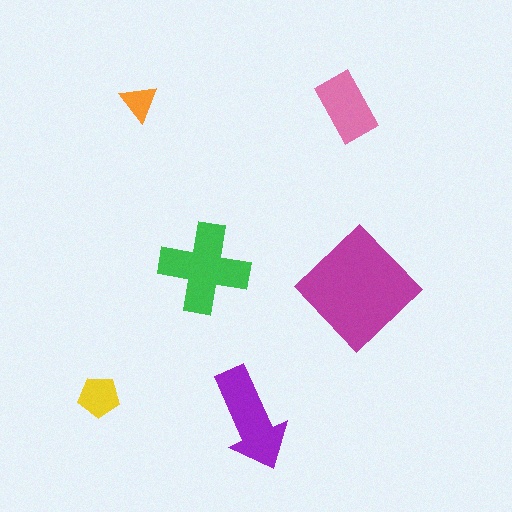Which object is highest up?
The orange triangle is topmost.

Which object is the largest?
The magenta diamond.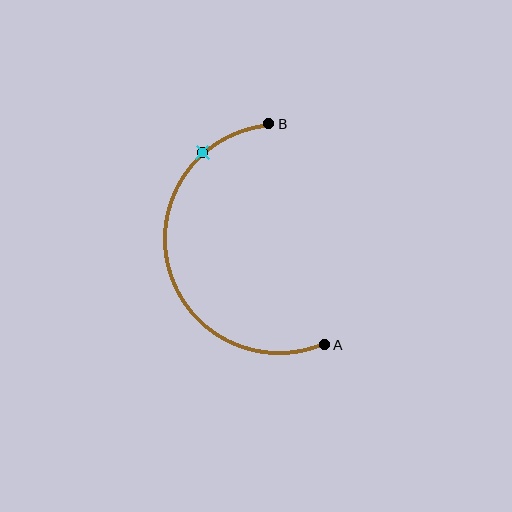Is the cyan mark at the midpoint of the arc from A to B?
No. The cyan mark lies on the arc but is closer to endpoint B. The arc midpoint would be at the point on the curve equidistant along the arc from both A and B.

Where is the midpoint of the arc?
The arc midpoint is the point on the curve farthest from the straight line joining A and B. It sits to the left of that line.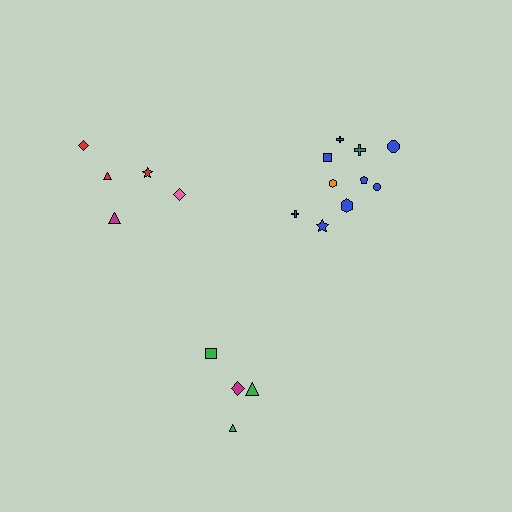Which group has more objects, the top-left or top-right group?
The top-right group.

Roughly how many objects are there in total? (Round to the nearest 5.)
Roughly 20 objects in total.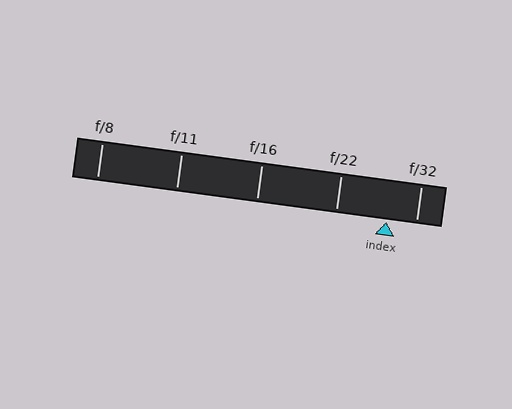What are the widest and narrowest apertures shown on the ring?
The widest aperture shown is f/8 and the narrowest is f/32.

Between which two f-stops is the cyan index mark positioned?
The index mark is between f/22 and f/32.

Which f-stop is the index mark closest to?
The index mark is closest to f/32.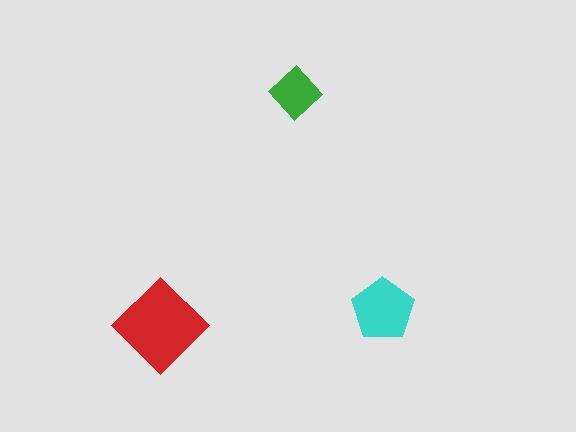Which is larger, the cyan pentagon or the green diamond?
The cyan pentagon.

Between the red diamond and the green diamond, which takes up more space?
The red diamond.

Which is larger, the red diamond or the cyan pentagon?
The red diamond.